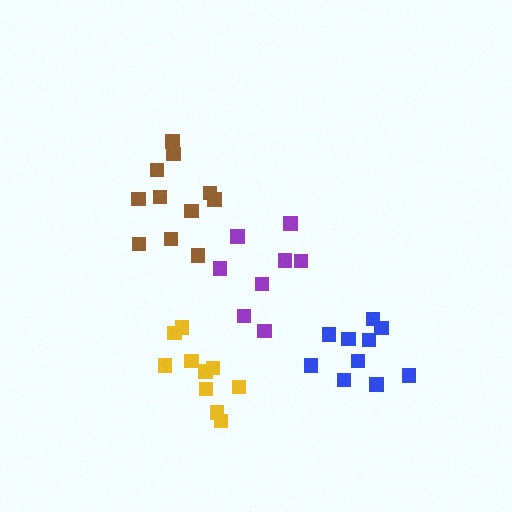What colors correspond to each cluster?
The clusters are colored: purple, brown, yellow, blue.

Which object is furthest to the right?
The blue cluster is rightmost.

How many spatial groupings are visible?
There are 4 spatial groupings.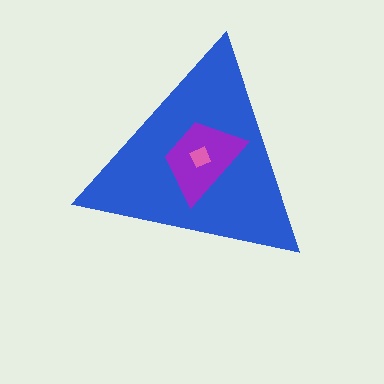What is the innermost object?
The pink diamond.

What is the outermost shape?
The blue triangle.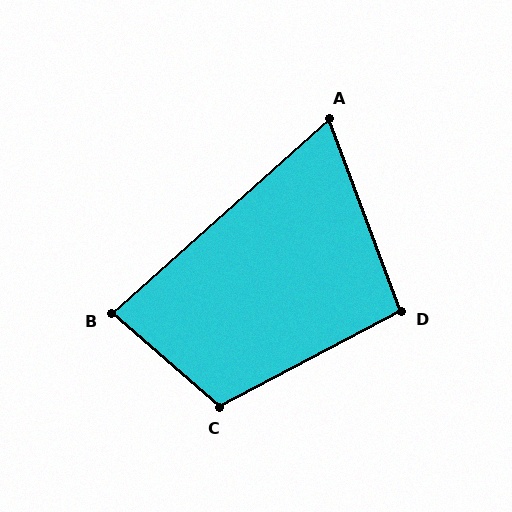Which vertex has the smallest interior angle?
A, at approximately 69 degrees.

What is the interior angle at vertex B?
Approximately 83 degrees (acute).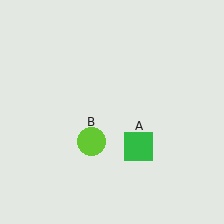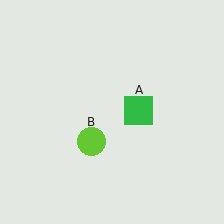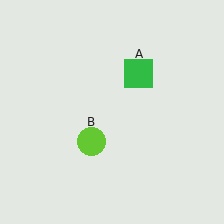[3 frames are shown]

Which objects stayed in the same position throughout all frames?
Lime circle (object B) remained stationary.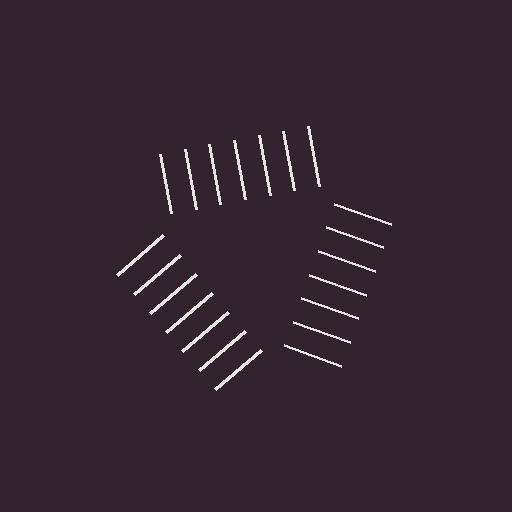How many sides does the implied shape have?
3 sides — the line-ends trace a triangle.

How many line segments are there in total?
21 — 7 along each of the 3 edges.